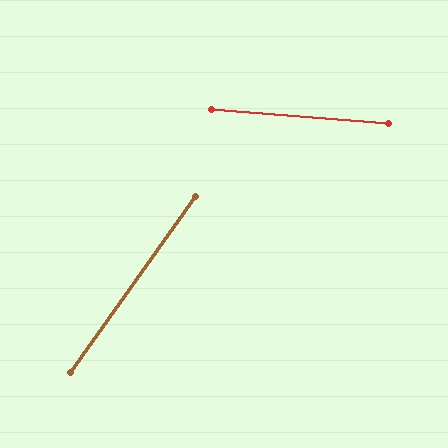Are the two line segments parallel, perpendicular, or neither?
Neither parallel nor perpendicular — they differ by about 59°.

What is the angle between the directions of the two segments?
Approximately 59 degrees.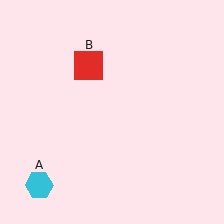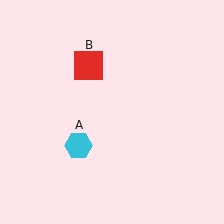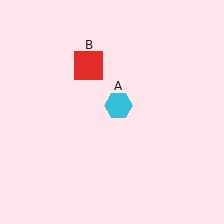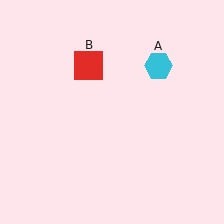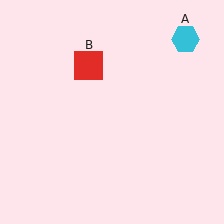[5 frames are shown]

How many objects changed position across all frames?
1 object changed position: cyan hexagon (object A).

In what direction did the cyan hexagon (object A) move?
The cyan hexagon (object A) moved up and to the right.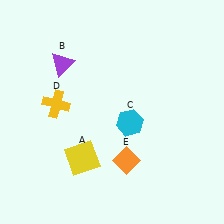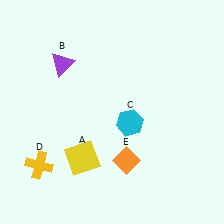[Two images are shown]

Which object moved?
The yellow cross (D) moved down.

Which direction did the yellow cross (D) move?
The yellow cross (D) moved down.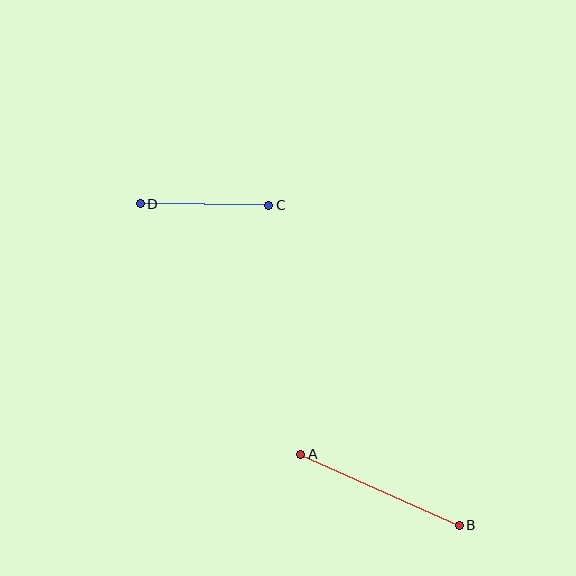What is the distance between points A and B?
The distance is approximately 174 pixels.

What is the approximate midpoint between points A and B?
The midpoint is at approximately (380, 490) pixels.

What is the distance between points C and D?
The distance is approximately 129 pixels.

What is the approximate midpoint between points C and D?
The midpoint is at approximately (205, 204) pixels.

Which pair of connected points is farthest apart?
Points A and B are farthest apart.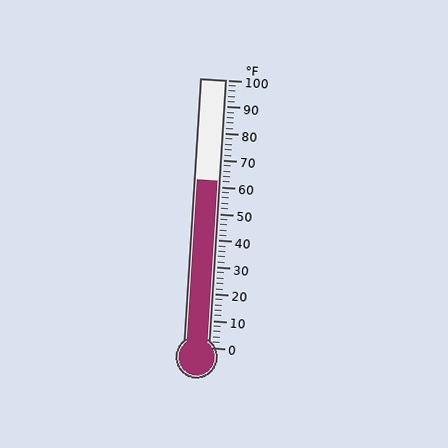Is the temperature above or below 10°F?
The temperature is above 10°F.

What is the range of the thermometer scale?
The thermometer scale ranges from 0°F to 100°F.